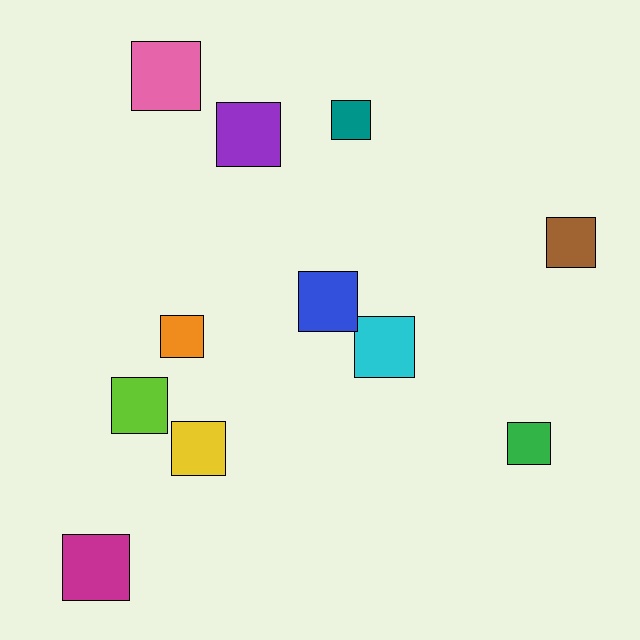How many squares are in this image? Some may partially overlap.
There are 11 squares.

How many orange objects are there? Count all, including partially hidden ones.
There is 1 orange object.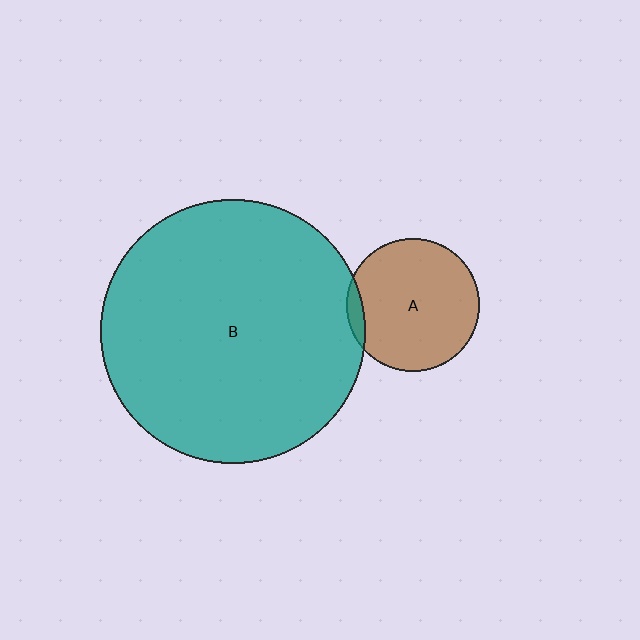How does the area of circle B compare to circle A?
Approximately 4.0 times.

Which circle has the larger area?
Circle B (teal).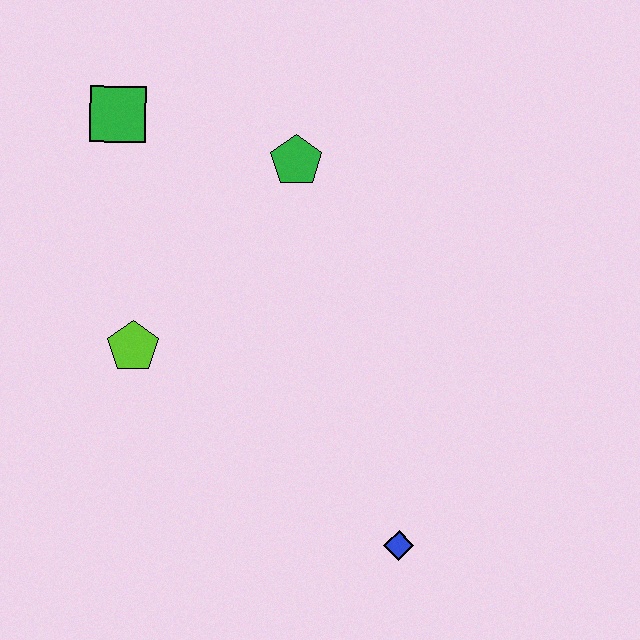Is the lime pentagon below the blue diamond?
No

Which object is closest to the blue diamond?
The lime pentagon is closest to the blue diamond.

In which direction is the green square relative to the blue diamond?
The green square is above the blue diamond.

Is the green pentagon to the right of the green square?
Yes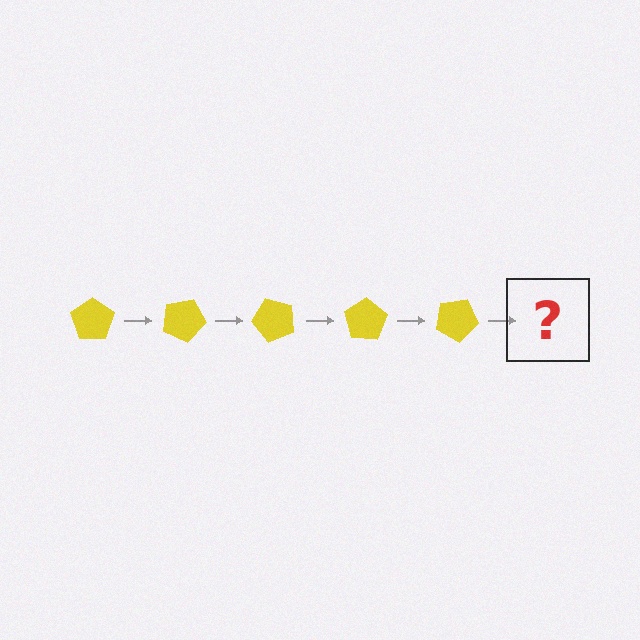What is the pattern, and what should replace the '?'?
The pattern is that the pentagon rotates 25 degrees each step. The '?' should be a yellow pentagon rotated 125 degrees.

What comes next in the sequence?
The next element should be a yellow pentagon rotated 125 degrees.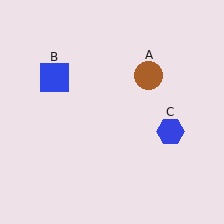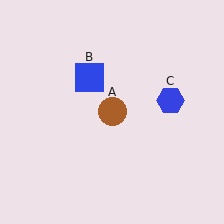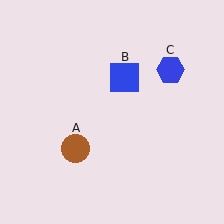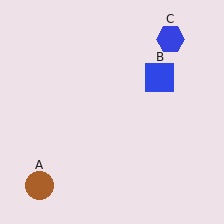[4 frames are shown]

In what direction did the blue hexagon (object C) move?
The blue hexagon (object C) moved up.